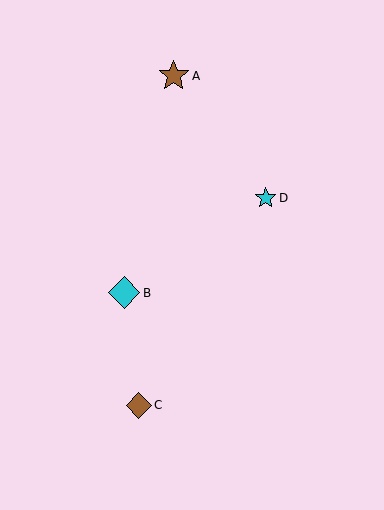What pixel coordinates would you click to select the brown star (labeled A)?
Click at (174, 76) to select the brown star A.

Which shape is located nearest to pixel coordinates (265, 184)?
The cyan star (labeled D) at (266, 198) is nearest to that location.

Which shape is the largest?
The cyan diamond (labeled B) is the largest.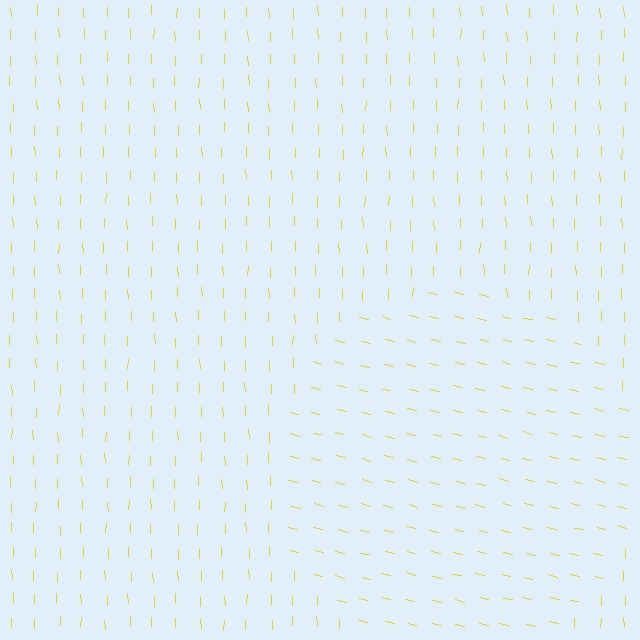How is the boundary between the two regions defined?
The boundary is defined purely by a change in line orientation (approximately 75 degrees difference). All lines are the same color and thickness.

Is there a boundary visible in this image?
Yes, there is a texture boundary formed by a change in line orientation.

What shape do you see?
I see a circle.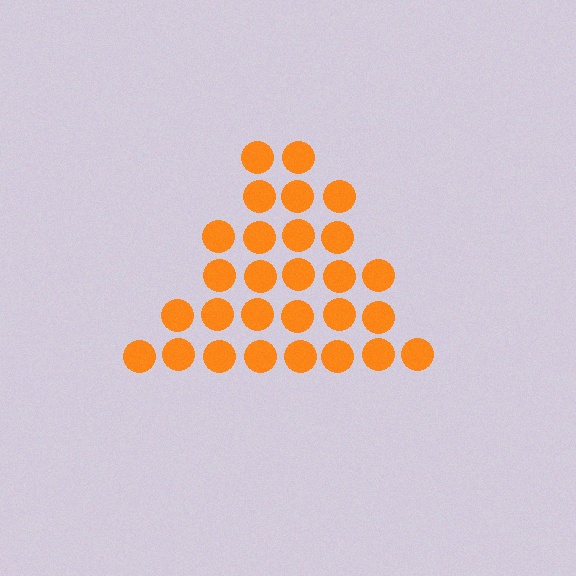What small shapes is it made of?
It is made of small circles.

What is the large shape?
The large shape is a triangle.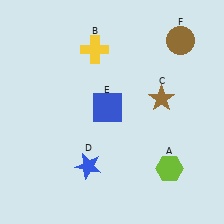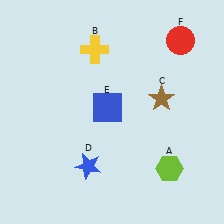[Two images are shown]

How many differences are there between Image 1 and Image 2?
There is 1 difference between the two images.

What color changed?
The circle (F) changed from brown in Image 1 to red in Image 2.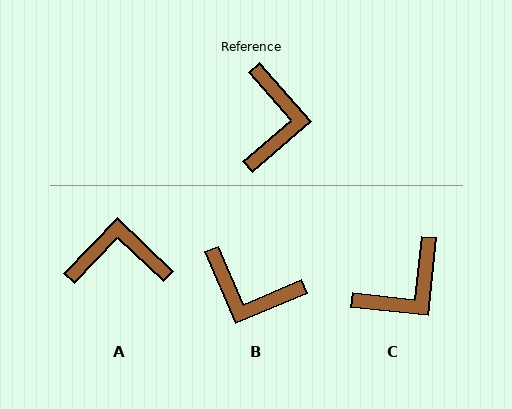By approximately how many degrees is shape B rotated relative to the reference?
Approximately 108 degrees clockwise.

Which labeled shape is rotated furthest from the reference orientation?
B, about 108 degrees away.